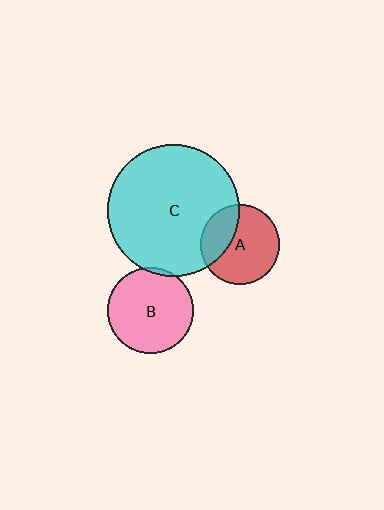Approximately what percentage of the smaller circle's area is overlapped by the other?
Approximately 30%.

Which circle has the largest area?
Circle C (cyan).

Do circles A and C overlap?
Yes.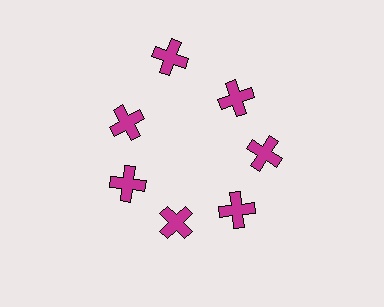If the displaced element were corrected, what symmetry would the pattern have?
It would have 7-fold rotational symmetry — the pattern would map onto itself every 51 degrees.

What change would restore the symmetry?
The symmetry would be restored by moving it inward, back onto the ring so that all 7 crosses sit at equal angles and equal distance from the center.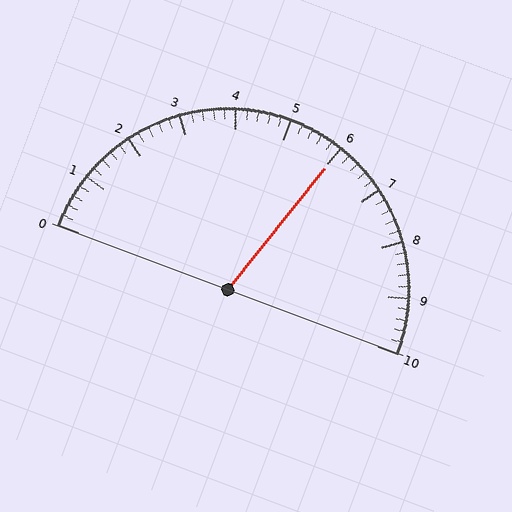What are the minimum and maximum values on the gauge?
The gauge ranges from 0 to 10.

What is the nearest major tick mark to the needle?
The nearest major tick mark is 6.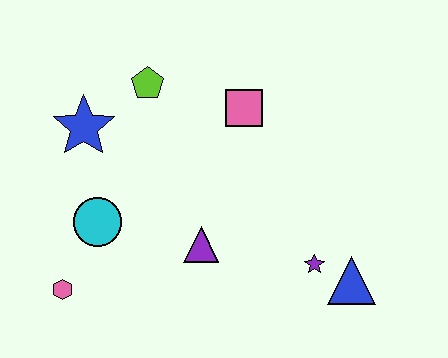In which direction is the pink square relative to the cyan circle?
The pink square is to the right of the cyan circle.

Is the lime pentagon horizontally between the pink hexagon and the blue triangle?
Yes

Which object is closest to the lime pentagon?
The blue star is closest to the lime pentagon.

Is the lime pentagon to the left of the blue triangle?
Yes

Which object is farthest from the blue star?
The blue triangle is farthest from the blue star.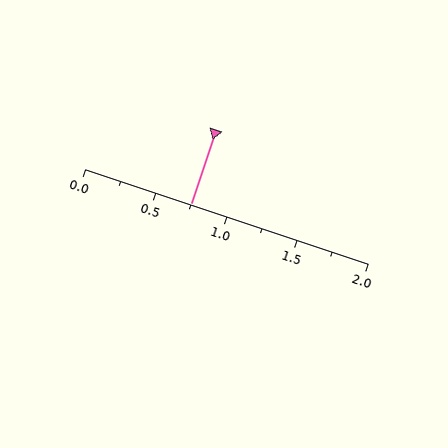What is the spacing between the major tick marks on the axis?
The major ticks are spaced 0.5 apart.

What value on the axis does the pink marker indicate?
The marker indicates approximately 0.75.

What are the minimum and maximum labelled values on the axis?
The axis runs from 0.0 to 2.0.